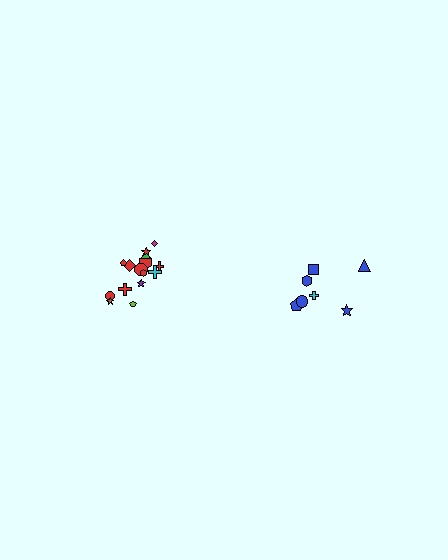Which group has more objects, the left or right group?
The left group.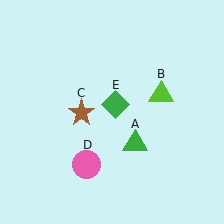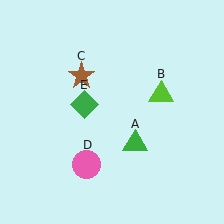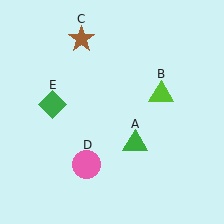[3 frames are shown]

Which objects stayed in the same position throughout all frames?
Green triangle (object A) and lime triangle (object B) and pink circle (object D) remained stationary.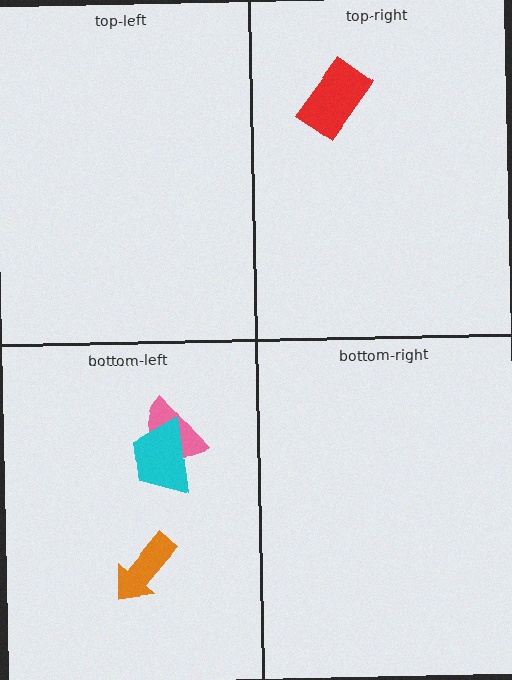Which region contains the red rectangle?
The top-right region.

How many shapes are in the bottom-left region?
3.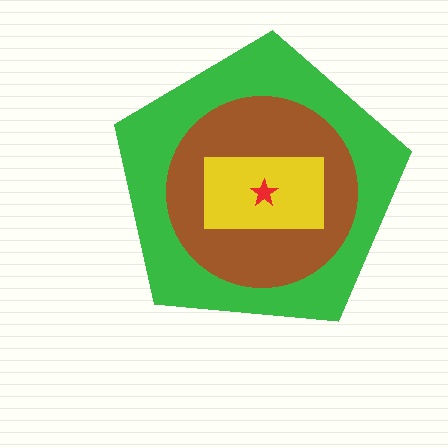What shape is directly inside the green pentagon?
The brown circle.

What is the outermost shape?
The green pentagon.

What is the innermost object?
The red star.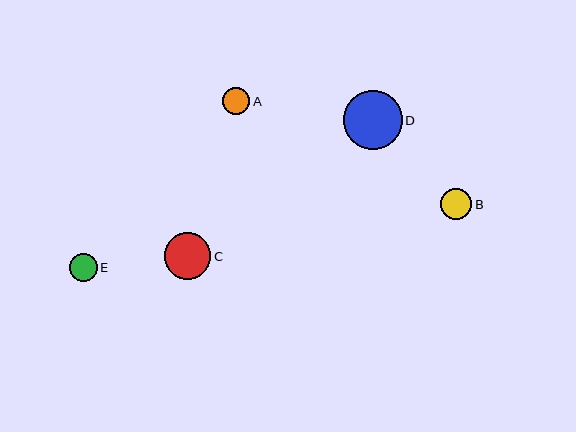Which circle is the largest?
Circle D is the largest with a size of approximately 59 pixels.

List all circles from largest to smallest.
From largest to smallest: D, C, B, E, A.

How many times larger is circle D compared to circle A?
Circle D is approximately 2.2 times the size of circle A.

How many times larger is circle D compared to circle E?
Circle D is approximately 2.1 times the size of circle E.